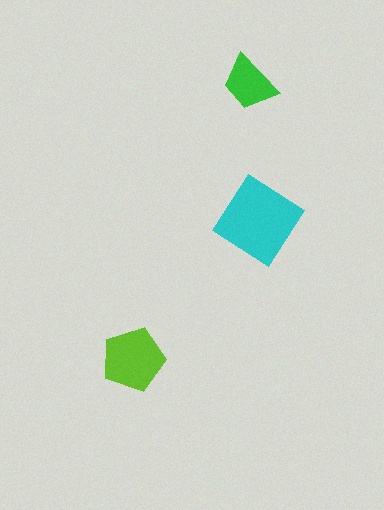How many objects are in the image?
There are 3 objects in the image.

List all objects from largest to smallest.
The cyan diamond, the lime pentagon, the green trapezoid.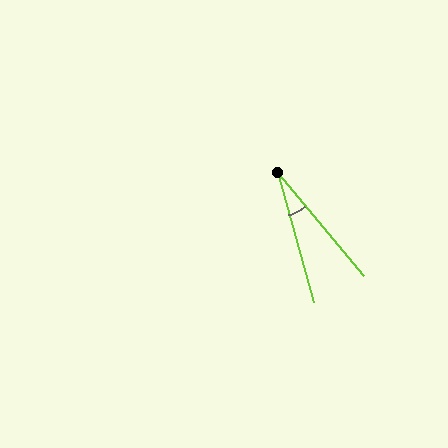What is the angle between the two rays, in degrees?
Approximately 24 degrees.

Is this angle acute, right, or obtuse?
It is acute.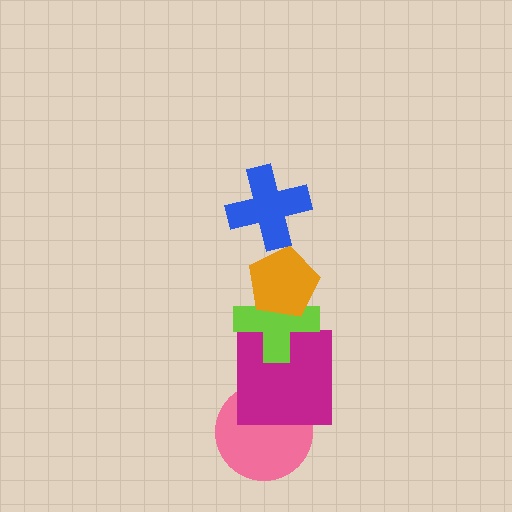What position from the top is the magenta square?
The magenta square is 4th from the top.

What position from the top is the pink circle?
The pink circle is 5th from the top.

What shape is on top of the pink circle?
The magenta square is on top of the pink circle.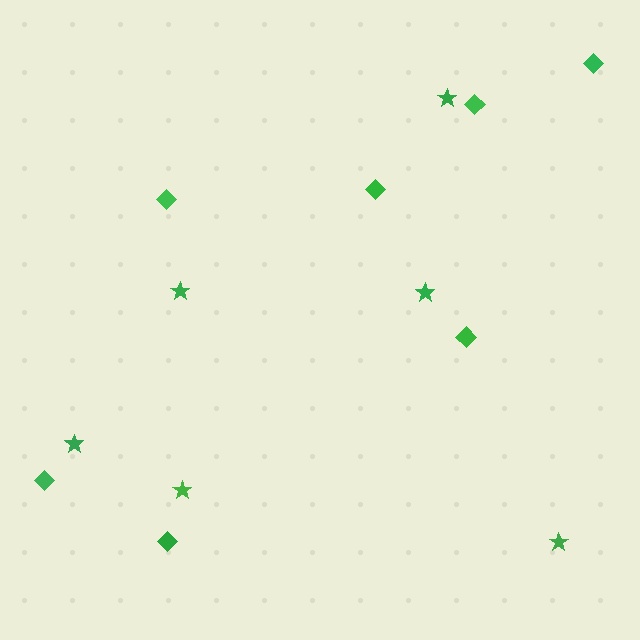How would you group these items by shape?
There are 2 groups: one group of stars (6) and one group of diamonds (7).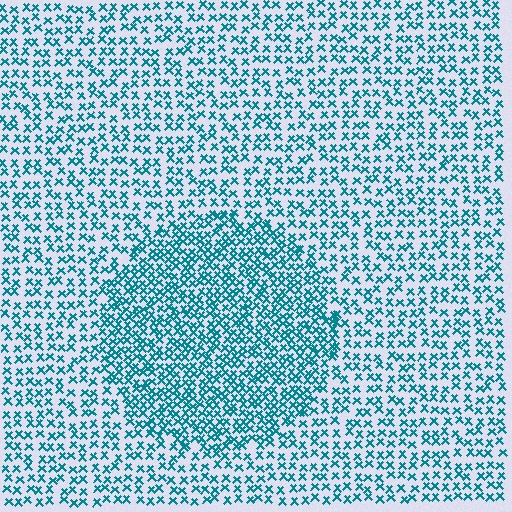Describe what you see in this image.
The image contains small teal elements arranged at two different densities. A circle-shaped region is visible where the elements are more densely packed than the surrounding area.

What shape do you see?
I see a circle.